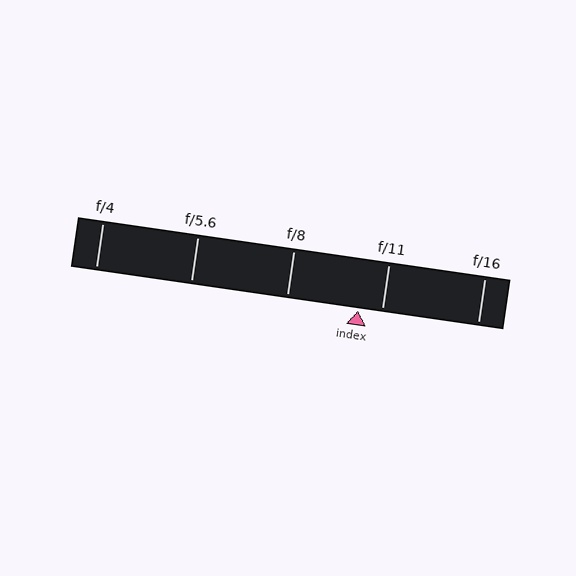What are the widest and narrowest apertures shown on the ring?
The widest aperture shown is f/4 and the narrowest is f/16.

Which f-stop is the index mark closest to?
The index mark is closest to f/11.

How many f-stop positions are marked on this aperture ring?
There are 5 f-stop positions marked.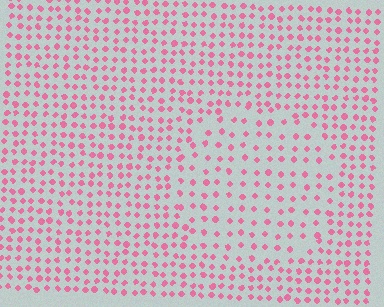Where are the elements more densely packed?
The elements are more densely packed outside the circle boundary.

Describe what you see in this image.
The image contains small pink elements arranged at two different densities. A circle-shaped region is visible where the elements are less densely packed than the surrounding area.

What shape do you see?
I see a circle.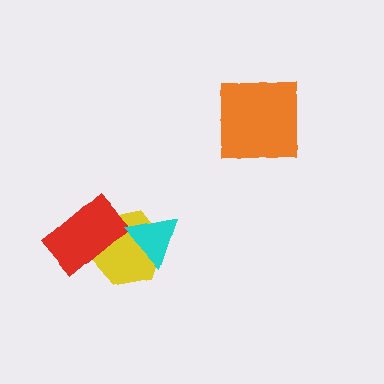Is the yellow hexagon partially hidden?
Yes, it is partially covered by another shape.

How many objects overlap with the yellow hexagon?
2 objects overlap with the yellow hexagon.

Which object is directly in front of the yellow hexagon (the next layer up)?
The red rectangle is directly in front of the yellow hexagon.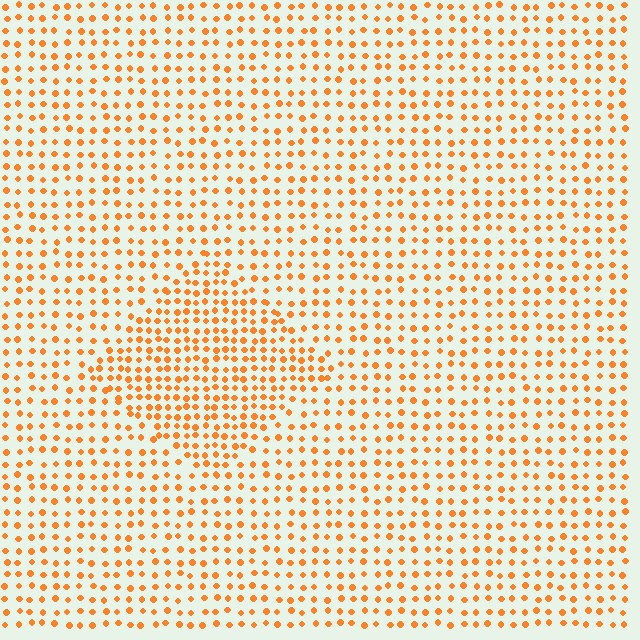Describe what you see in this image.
The image contains small orange elements arranged at two different densities. A diamond-shaped region is visible where the elements are more densely packed than the surrounding area.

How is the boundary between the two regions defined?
The boundary is defined by a change in element density (approximately 1.7x ratio). All elements are the same color, size, and shape.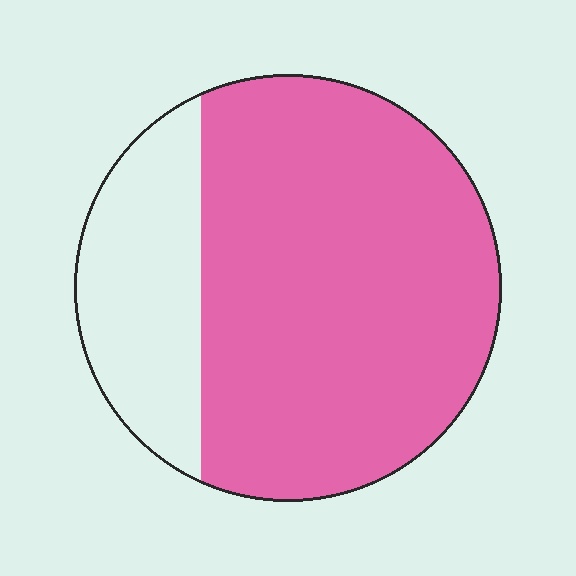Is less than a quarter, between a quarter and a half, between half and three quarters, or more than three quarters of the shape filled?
More than three quarters.